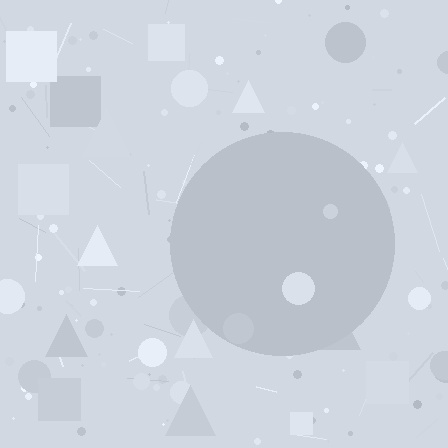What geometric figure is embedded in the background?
A circle is embedded in the background.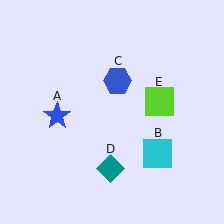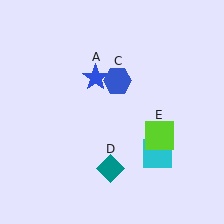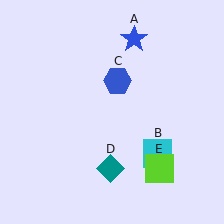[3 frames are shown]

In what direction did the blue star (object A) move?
The blue star (object A) moved up and to the right.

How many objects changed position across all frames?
2 objects changed position: blue star (object A), lime square (object E).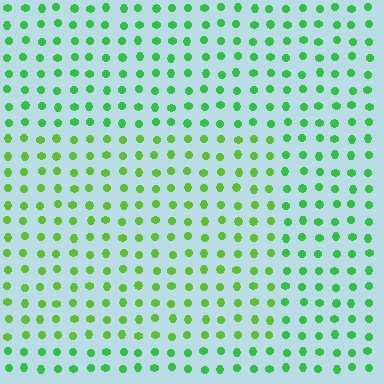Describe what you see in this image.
The image is filled with small green elements in a uniform arrangement. A rectangle-shaped region is visible where the elements are tinted to a slightly different hue, forming a subtle color boundary.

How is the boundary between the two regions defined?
The boundary is defined purely by a slight shift in hue (about 26 degrees). Spacing, size, and orientation are identical on both sides.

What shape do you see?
I see a rectangle.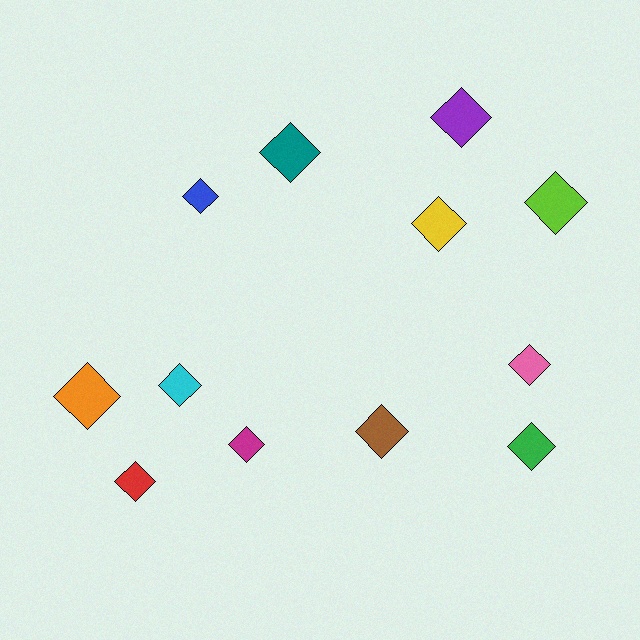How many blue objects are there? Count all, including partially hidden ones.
There is 1 blue object.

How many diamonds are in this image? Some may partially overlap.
There are 12 diamonds.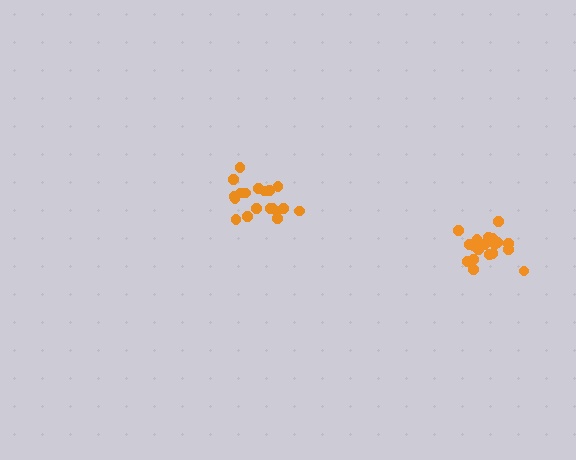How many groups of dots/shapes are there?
There are 2 groups.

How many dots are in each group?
Group 1: 19 dots, Group 2: 19 dots (38 total).